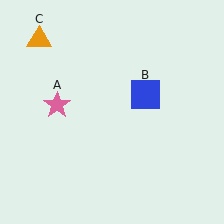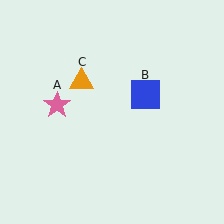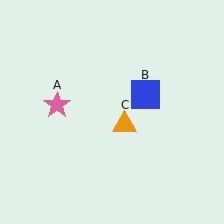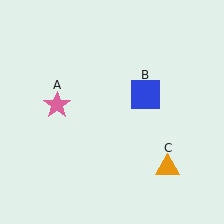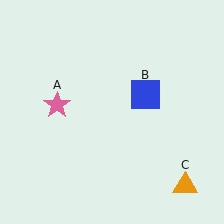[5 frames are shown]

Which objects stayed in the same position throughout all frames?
Pink star (object A) and blue square (object B) remained stationary.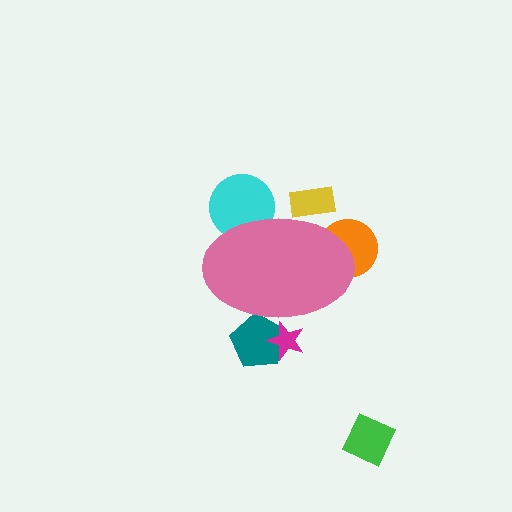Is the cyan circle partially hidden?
Yes, the cyan circle is partially hidden behind the pink ellipse.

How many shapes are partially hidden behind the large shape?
5 shapes are partially hidden.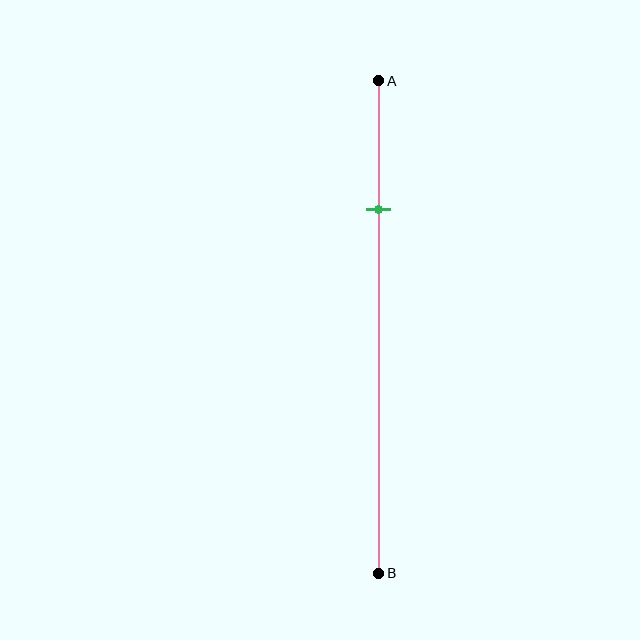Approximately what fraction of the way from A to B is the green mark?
The green mark is approximately 25% of the way from A to B.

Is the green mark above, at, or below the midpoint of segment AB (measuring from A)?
The green mark is above the midpoint of segment AB.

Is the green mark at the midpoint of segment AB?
No, the mark is at about 25% from A, not at the 50% midpoint.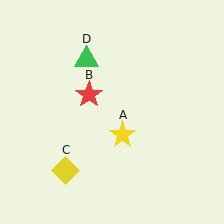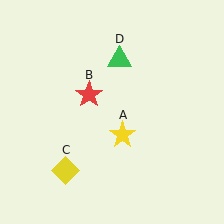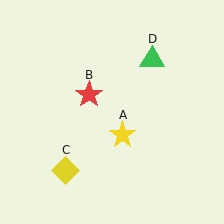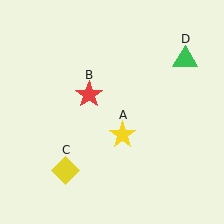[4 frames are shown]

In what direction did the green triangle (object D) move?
The green triangle (object D) moved right.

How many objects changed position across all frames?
1 object changed position: green triangle (object D).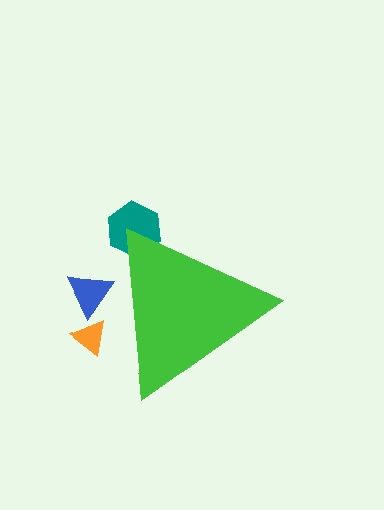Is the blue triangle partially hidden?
Yes, the blue triangle is partially hidden behind the green triangle.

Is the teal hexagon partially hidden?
Yes, the teal hexagon is partially hidden behind the green triangle.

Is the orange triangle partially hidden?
Yes, the orange triangle is partially hidden behind the green triangle.